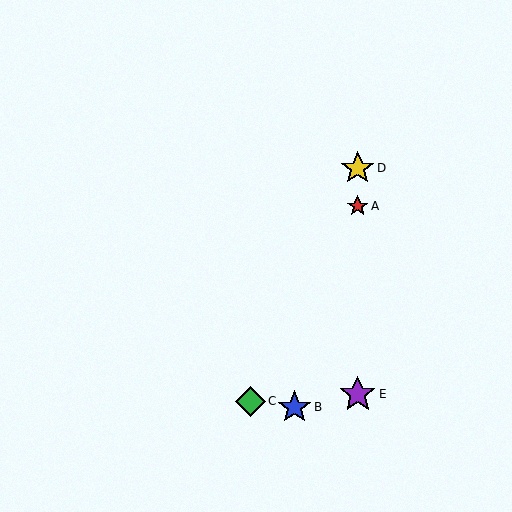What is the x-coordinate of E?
Object E is at x≈358.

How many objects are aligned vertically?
3 objects (A, D, E) are aligned vertically.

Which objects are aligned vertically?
Objects A, D, E are aligned vertically.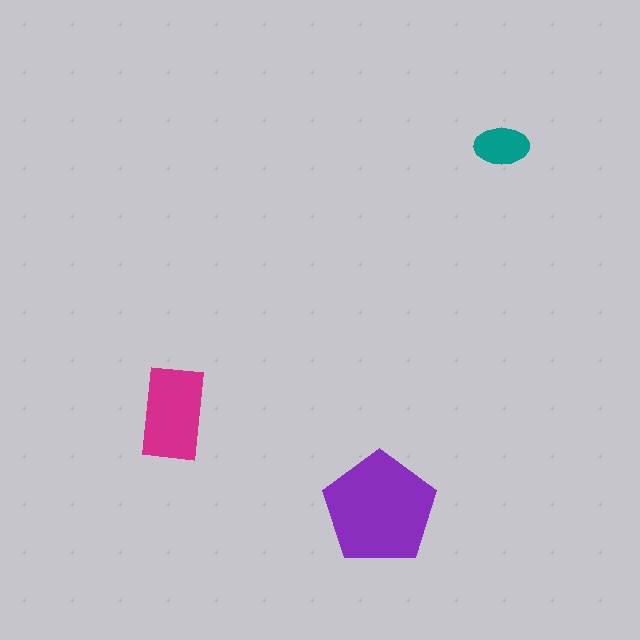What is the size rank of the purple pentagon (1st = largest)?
1st.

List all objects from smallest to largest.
The teal ellipse, the magenta rectangle, the purple pentagon.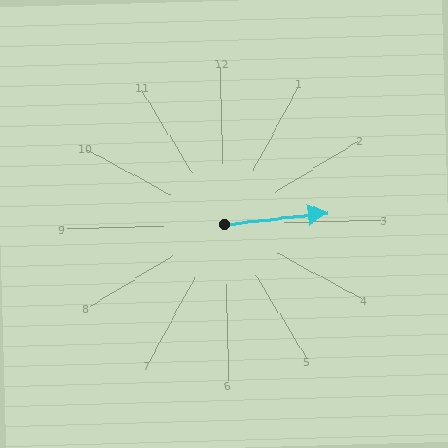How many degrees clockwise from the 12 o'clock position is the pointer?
Approximately 85 degrees.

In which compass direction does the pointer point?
East.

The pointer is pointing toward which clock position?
Roughly 3 o'clock.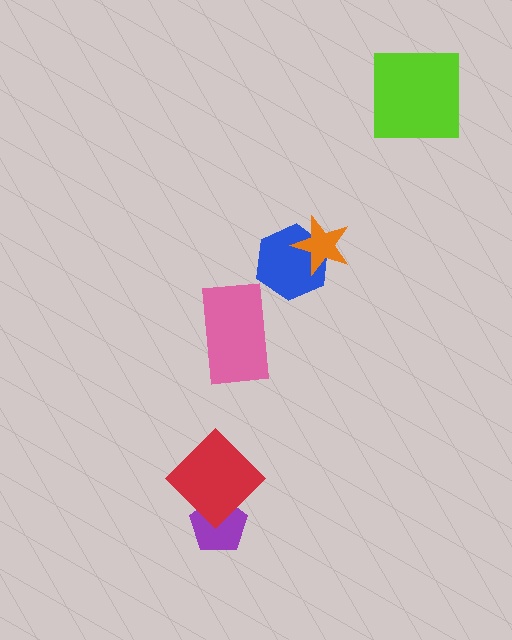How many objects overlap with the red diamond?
1 object overlaps with the red diamond.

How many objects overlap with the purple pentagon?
1 object overlaps with the purple pentagon.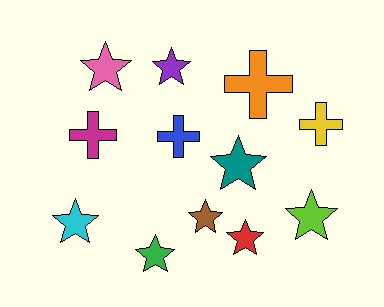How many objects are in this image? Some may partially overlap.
There are 12 objects.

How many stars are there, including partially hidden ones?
There are 8 stars.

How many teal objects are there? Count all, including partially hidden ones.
There is 1 teal object.